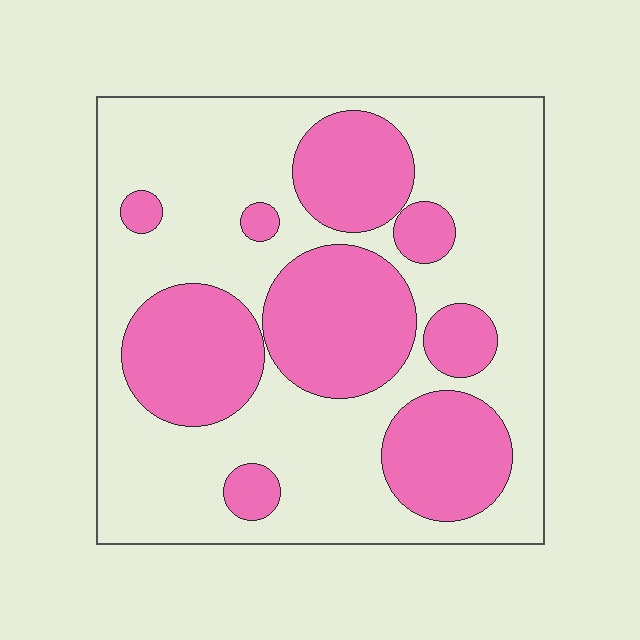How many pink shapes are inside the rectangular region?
9.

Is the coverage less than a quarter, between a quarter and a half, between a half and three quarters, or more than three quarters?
Between a quarter and a half.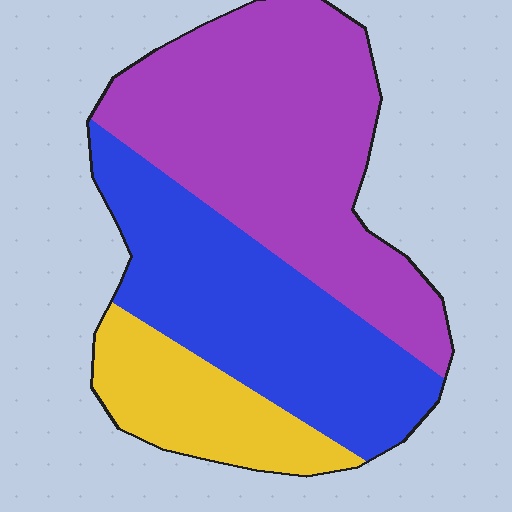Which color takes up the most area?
Purple, at roughly 45%.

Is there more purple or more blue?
Purple.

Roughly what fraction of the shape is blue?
Blue takes up between a quarter and a half of the shape.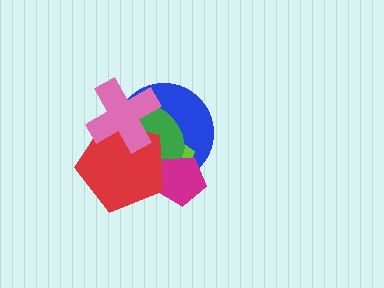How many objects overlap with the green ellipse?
5 objects overlap with the green ellipse.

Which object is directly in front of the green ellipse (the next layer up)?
The magenta pentagon is directly in front of the green ellipse.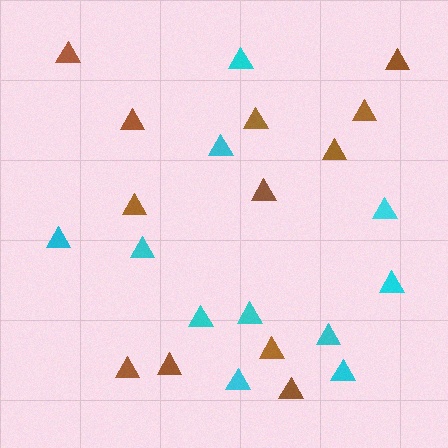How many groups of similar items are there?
There are 2 groups: one group of cyan triangles (11) and one group of brown triangles (12).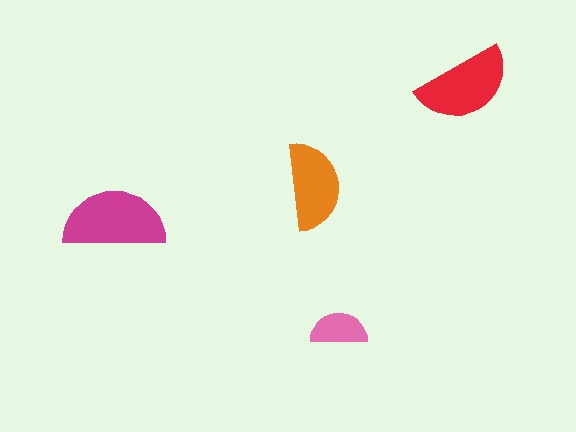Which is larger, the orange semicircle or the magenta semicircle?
The magenta one.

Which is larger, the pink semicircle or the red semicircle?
The red one.